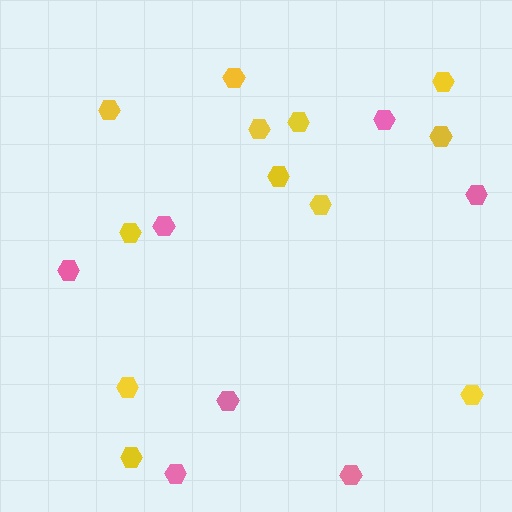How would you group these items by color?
There are 2 groups: one group of yellow hexagons (12) and one group of pink hexagons (7).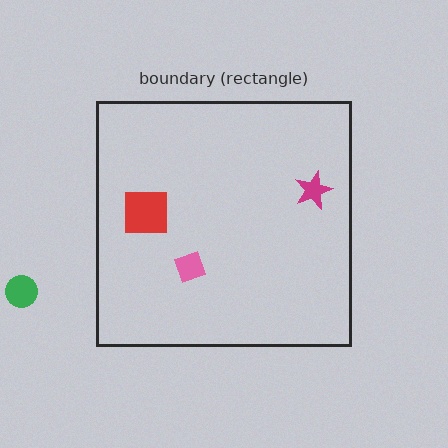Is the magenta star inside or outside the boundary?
Inside.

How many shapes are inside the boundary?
3 inside, 1 outside.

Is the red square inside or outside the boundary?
Inside.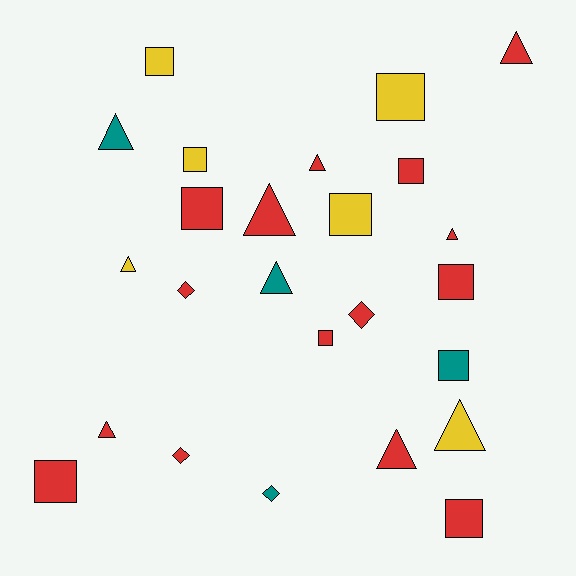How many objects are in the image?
There are 25 objects.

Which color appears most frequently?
Red, with 15 objects.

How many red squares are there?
There are 6 red squares.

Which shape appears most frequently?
Square, with 11 objects.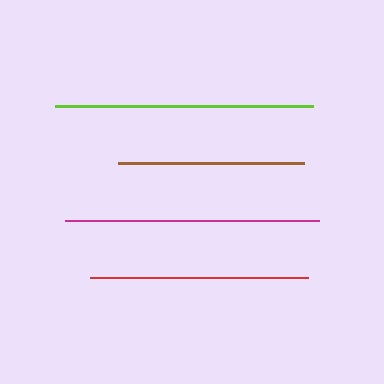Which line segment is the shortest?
The brown line is the shortest at approximately 186 pixels.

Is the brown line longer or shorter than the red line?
The red line is longer than the brown line.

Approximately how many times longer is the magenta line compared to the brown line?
The magenta line is approximately 1.4 times the length of the brown line.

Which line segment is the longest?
The lime line is the longest at approximately 259 pixels.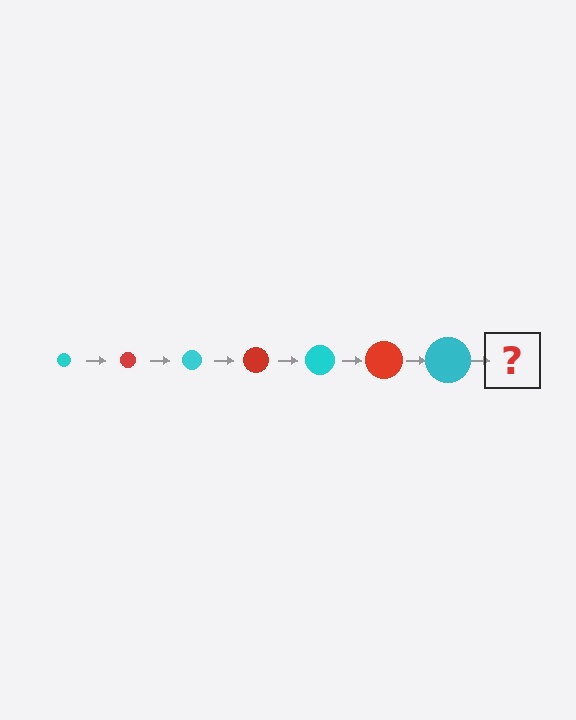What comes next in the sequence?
The next element should be a red circle, larger than the previous one.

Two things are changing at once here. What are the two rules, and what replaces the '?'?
The two rules are that the circle grows larger each step and the color cycles through cyan and red. The '?' should be a red circle, larger than the previous one.